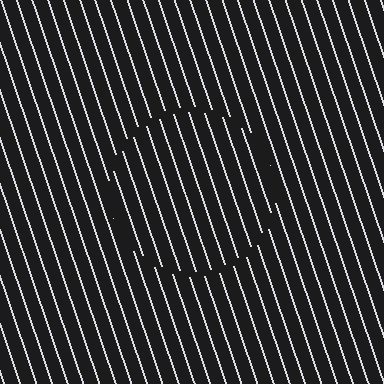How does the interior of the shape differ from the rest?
The interior of the shape contains the same grating, shifted by half a period — the contour is defined by the phase discontinuity where line-ends from the inner and outer gratings abut.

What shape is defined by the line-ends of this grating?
An illusory circle. The interior of the shape contains the same grating, shifted by half a period — the contour is defined by the phase discontinuity where line-ends from the inner and outer gratings abut.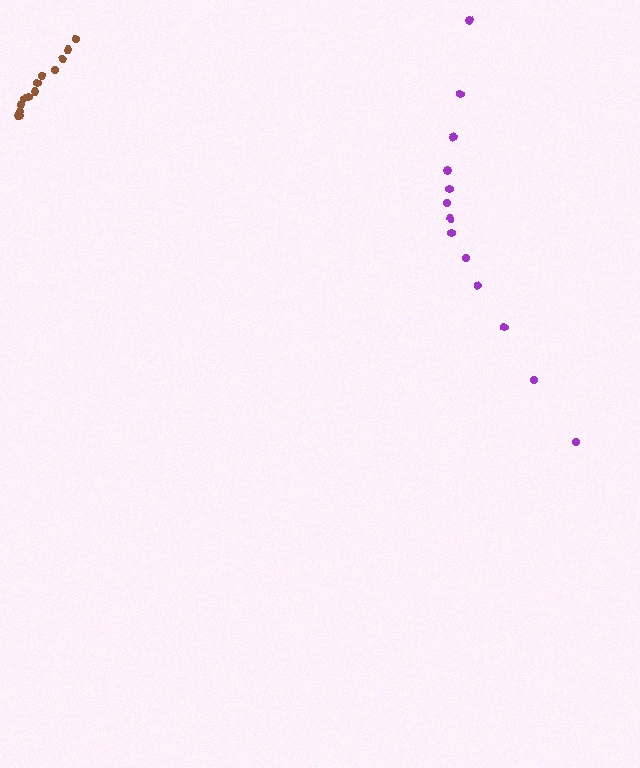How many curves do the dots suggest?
There are 2 distinct paths.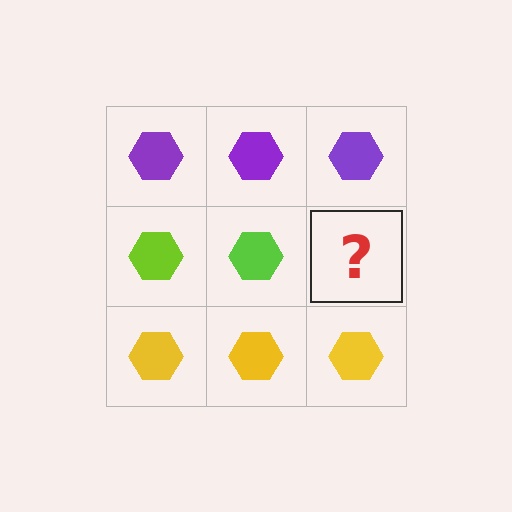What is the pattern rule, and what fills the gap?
The rule is that each row has a consistent color. The gap should be filled with a lime hexagon.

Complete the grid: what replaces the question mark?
The question mark should be replaced with a lime hexagon.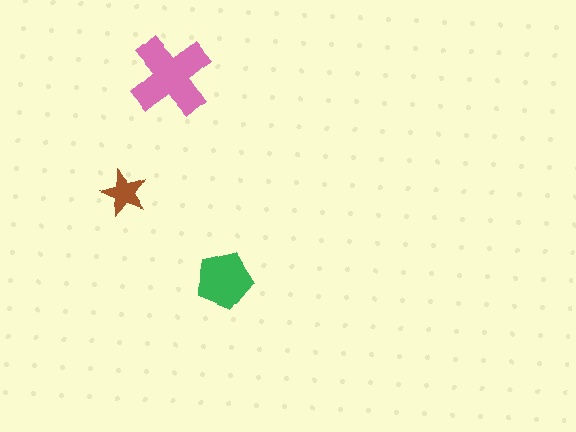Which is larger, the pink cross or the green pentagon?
The pink cross.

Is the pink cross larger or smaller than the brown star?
Larger.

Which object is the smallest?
The brown star.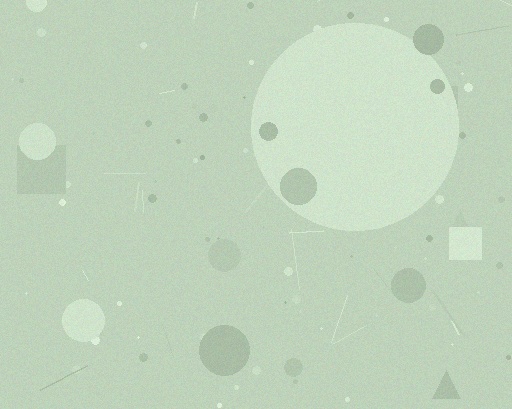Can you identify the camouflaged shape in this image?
The camouflaged shape is a circle.